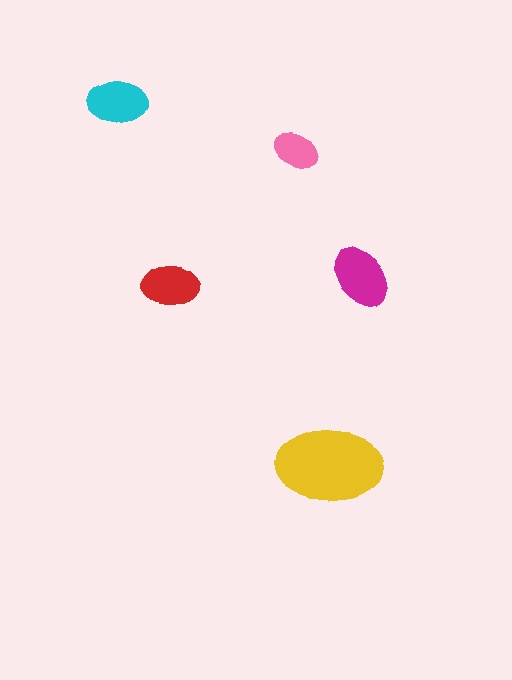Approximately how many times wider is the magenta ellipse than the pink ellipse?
About 1.5 times wider.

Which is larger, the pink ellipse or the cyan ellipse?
The cyan one.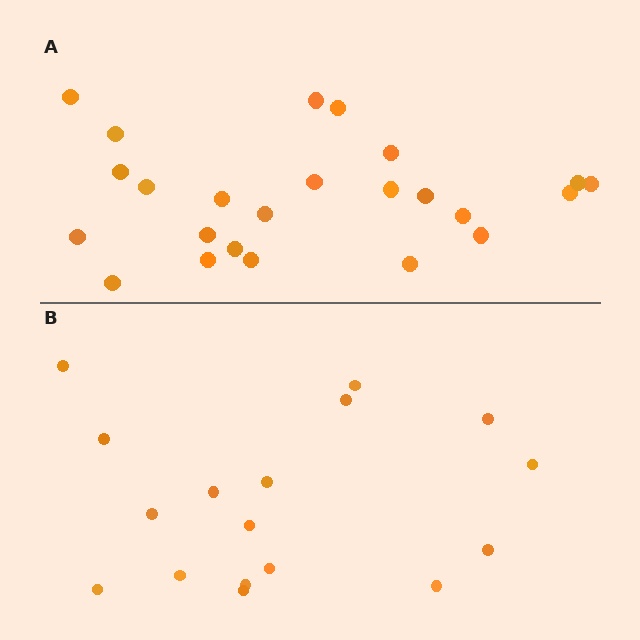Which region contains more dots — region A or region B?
Region A (the top region) has more dots.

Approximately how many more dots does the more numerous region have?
Region A has roughly 8 or so more dots than region B.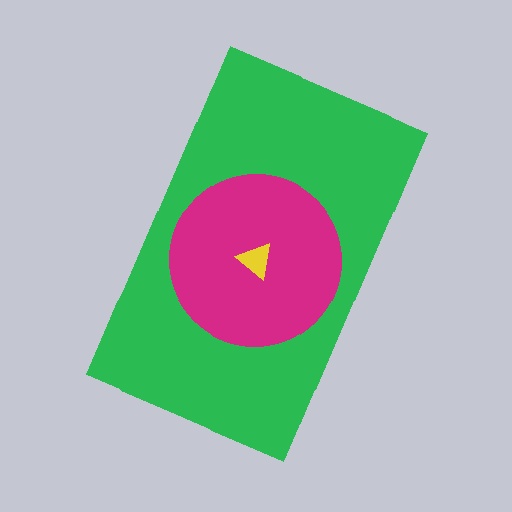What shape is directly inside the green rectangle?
The magenta circle.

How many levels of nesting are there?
3.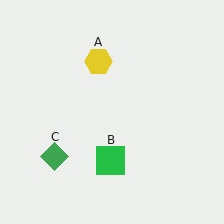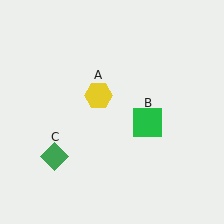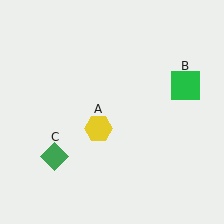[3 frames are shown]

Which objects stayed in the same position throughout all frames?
Green diamond (object C) remained stationary.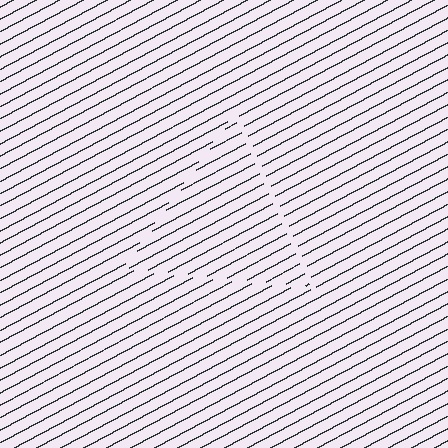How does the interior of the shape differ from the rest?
The interior of the shape contains the same grating, shifted by half a period — the contour is defined by the phase discontinuity where line-ends from the inner and outer gratings abut.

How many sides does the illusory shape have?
3 sides — the line-ends trace a triangle.